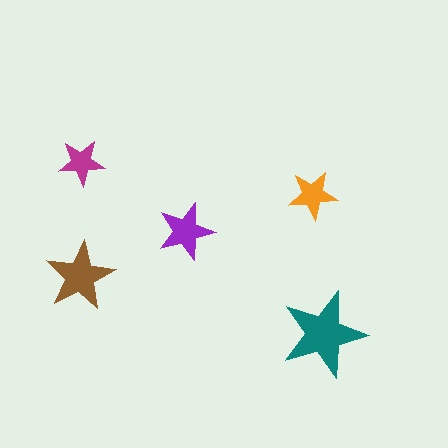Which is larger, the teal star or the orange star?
The teal one.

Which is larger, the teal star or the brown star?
The teal one.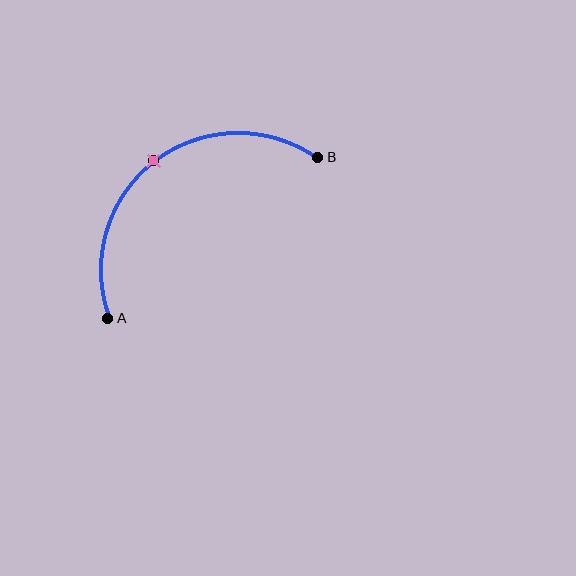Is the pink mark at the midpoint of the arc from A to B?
Yes. The pink mark lies on the arc at equal arc-length from both A and B — it is the arc midpoint.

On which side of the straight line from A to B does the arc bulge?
The arc bulges above and to the left of the straight line connecting A and B.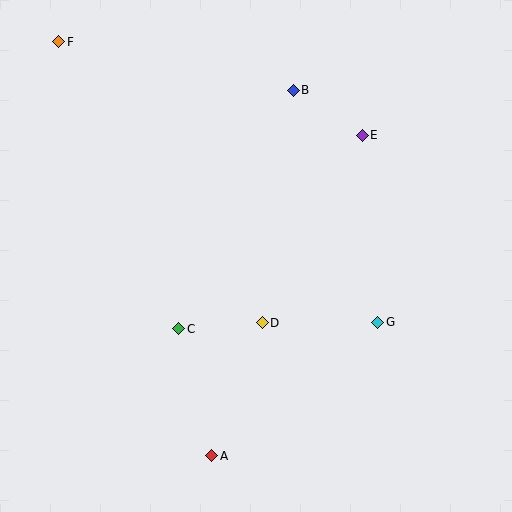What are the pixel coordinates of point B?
Point B is at (293, 90).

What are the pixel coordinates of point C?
Point C is at (179, 329).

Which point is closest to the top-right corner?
Point E is closest to the top-right corner.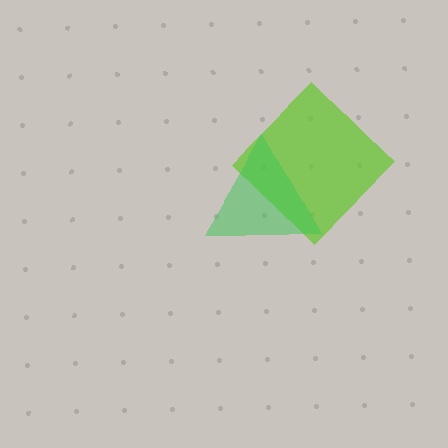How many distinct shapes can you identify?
There are 2 distinct shapes: a lime diamond, a green triangle.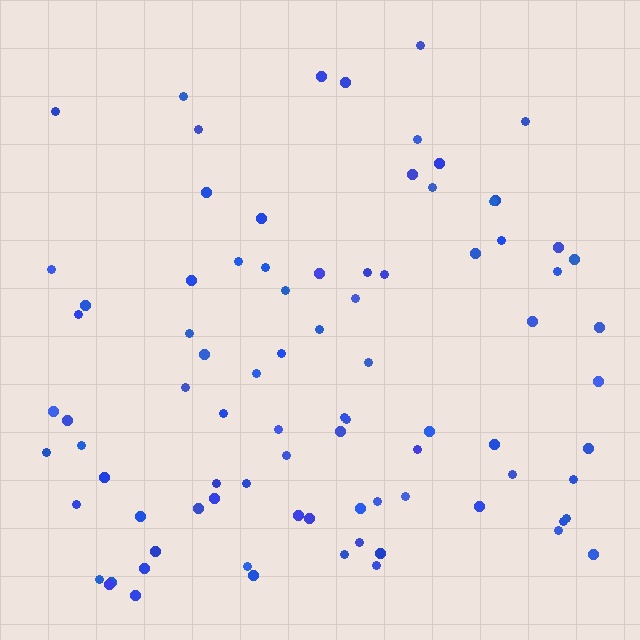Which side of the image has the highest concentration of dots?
The bottom.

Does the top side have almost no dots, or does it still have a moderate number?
Still a moderate number, just noticeably fewer than the bottom.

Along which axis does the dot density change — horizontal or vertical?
Vertical.